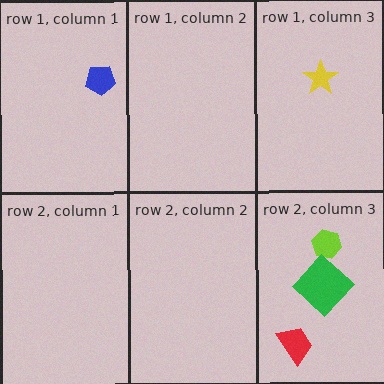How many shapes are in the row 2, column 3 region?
3.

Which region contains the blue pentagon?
The row 1, column 1 region.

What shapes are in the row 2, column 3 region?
The lime hexagon, the red trapezoid, the green diamond.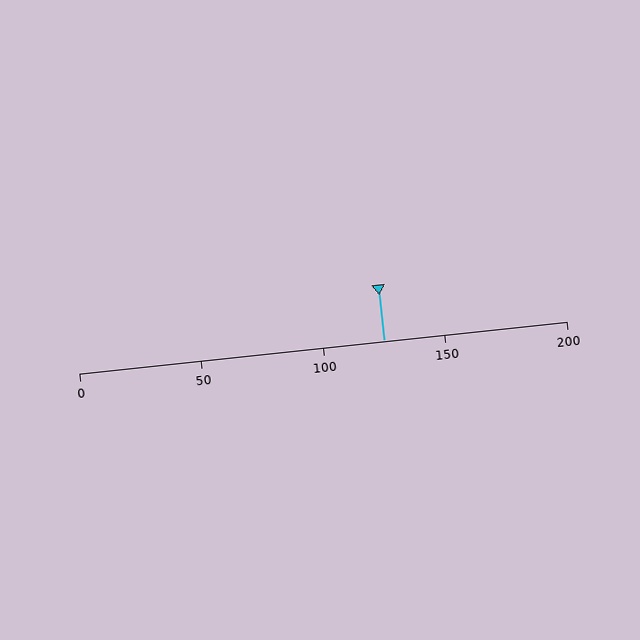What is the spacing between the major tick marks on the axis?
The major ticks are spaced 50 apart.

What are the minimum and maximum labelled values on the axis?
The axis runs from 0 to 200.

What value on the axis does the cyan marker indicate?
The marker indicates approximately 125.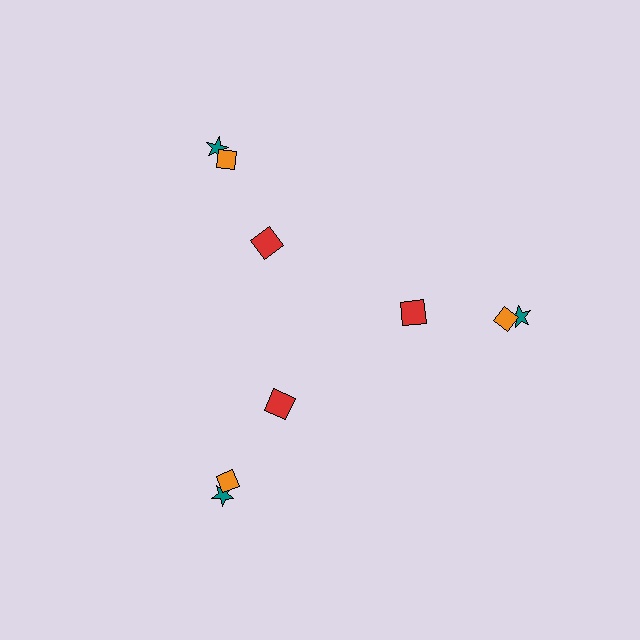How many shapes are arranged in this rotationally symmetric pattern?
There are 9 shapes, arranged in 3 groups of 3.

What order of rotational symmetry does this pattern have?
This pattern has 3-fold rotational symmetry.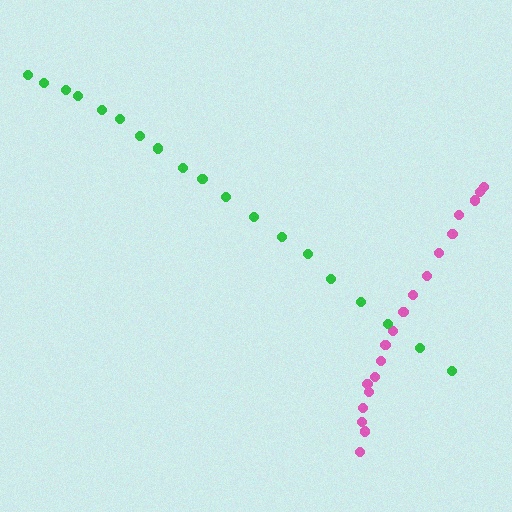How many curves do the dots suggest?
There are 2 distinct paths.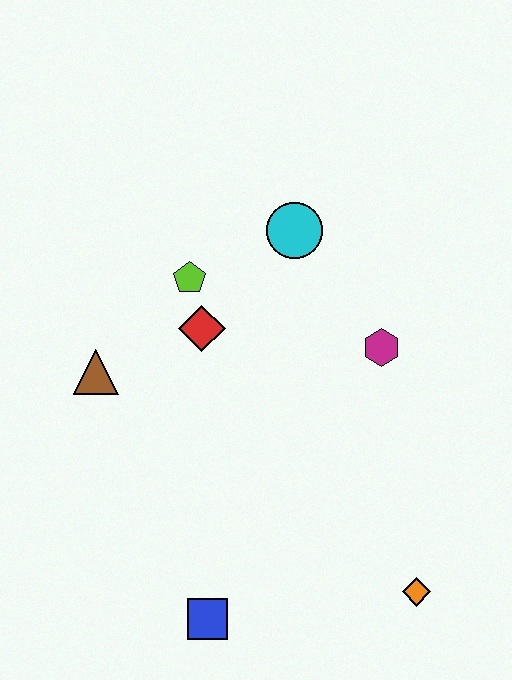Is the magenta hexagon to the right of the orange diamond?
No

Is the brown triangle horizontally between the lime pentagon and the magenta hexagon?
No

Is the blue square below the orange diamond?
Yes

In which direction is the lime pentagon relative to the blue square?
The lime pentagon is above the blue square.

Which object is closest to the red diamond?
The lime pentagon is closest to the red diamond.